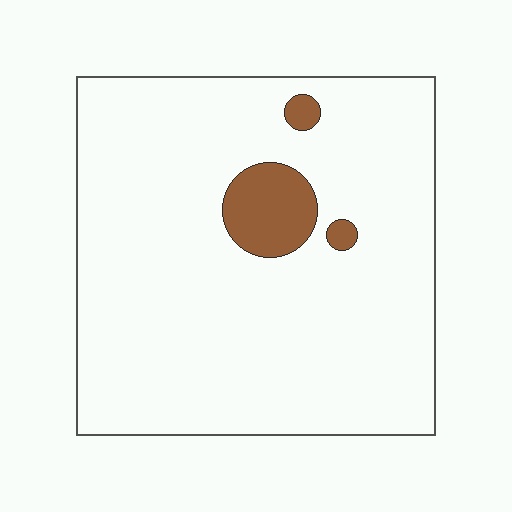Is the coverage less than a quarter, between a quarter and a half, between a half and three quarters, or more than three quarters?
Less than a quarter.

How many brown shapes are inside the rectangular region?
3.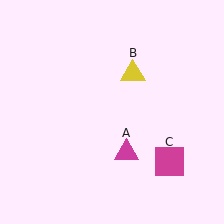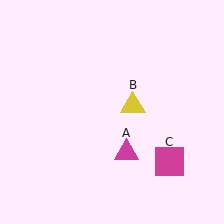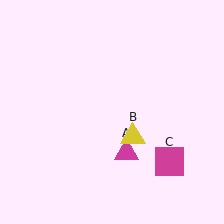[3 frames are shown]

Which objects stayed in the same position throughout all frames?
Magenta triangle (object A) and magenta square (object C) remained stationary.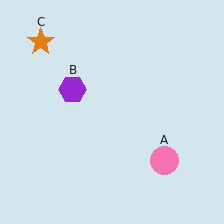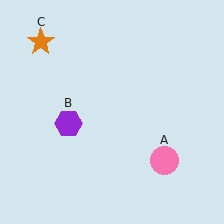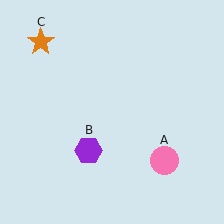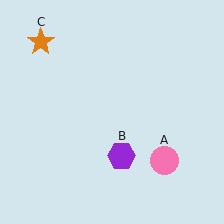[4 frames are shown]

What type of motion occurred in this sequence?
The purple hexagon (object B) rotated counterclockwise around the center of the scene.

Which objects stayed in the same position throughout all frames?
Pink circle (object A) and orange star (object C) remained stationary.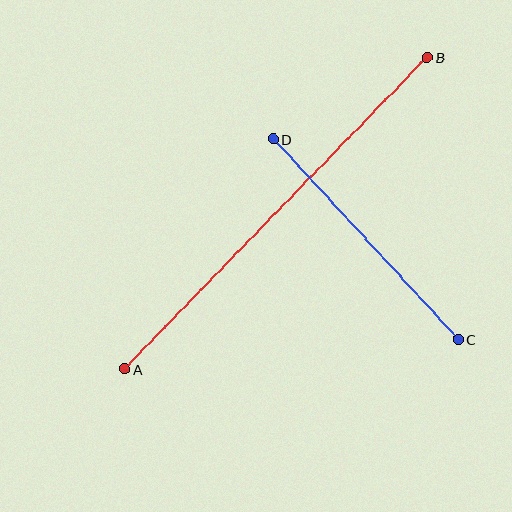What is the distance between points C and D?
The distance is approximately 272 pixels.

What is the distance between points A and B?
The distance is approximately 435 pixels.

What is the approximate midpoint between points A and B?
The midpoint is at approximately (276, 213) pixels.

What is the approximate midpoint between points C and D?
The midpoint is at approximately (366, 239) pixels.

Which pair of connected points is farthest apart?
Points A and B are farthest apart.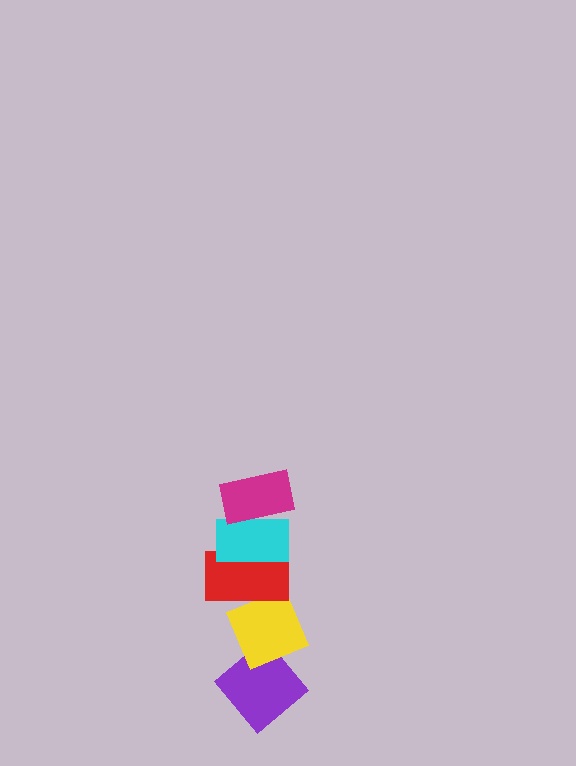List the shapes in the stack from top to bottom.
From top to bottom: the magenta rectangle, the cyan rectangle, the red rectangle, the yellow diamond, the purple diamond.